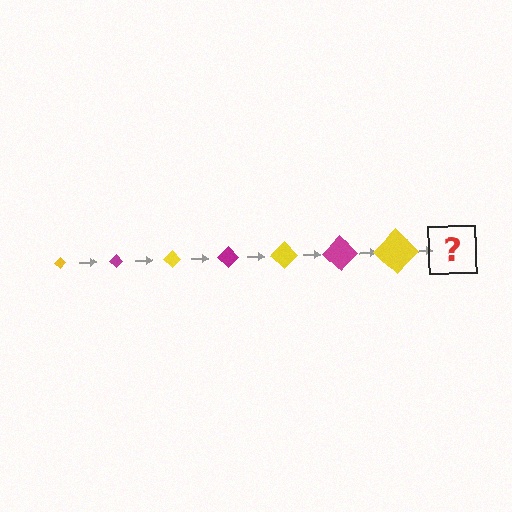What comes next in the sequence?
The next element should be a magenta diamond, larger than the previous one.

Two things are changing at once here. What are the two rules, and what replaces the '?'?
The two rules are that the diamond grows larger each step and the color cycles through yellow and magenta. The '?' should be a magenta diamond, larger than the previous one.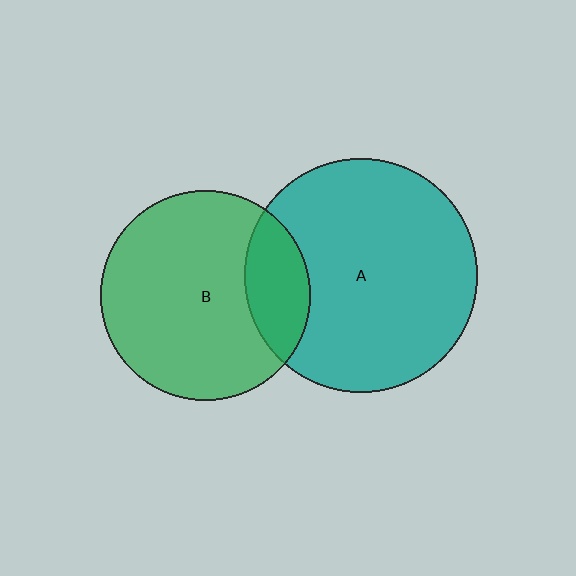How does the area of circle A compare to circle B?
Approximately 1.2 times.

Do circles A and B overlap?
Yes.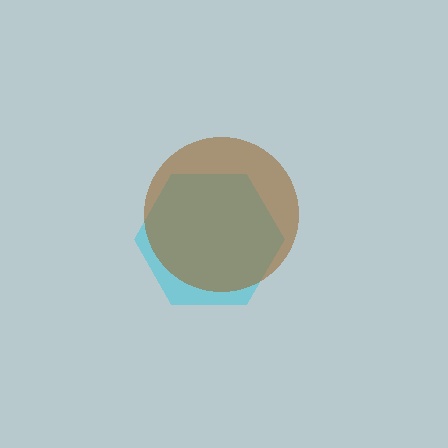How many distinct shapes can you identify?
There are 2 distinct shapes: a cyan hexagon, a brown circle.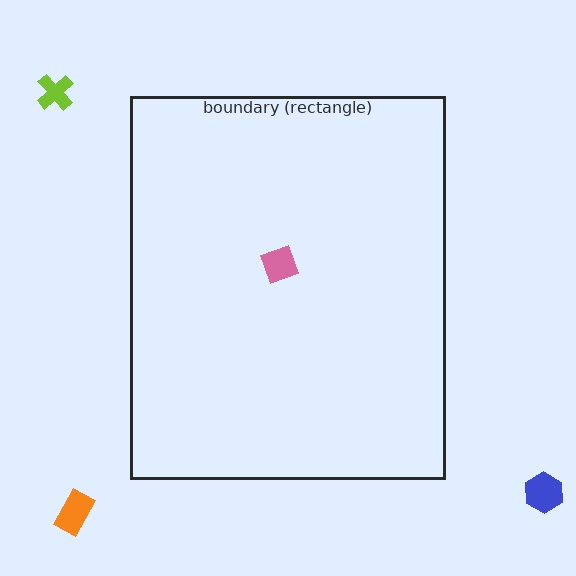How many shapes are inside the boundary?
1 inside, 3 outside.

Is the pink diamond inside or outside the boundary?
Inside.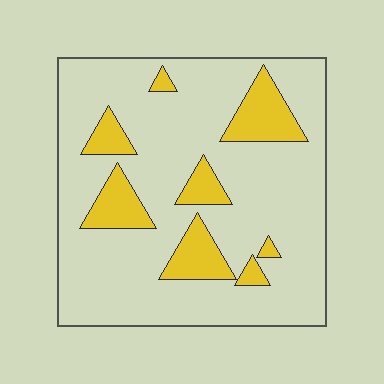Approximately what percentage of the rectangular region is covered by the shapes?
Approximately 20%.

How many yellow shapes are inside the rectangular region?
8.